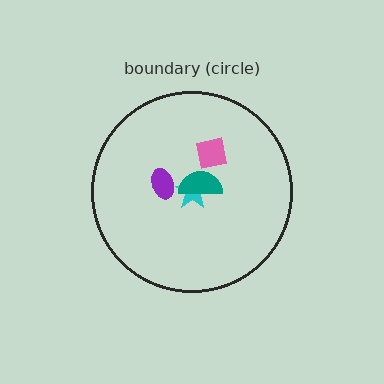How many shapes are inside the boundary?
4 inside, 0 outside.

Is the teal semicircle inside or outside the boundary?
Inside.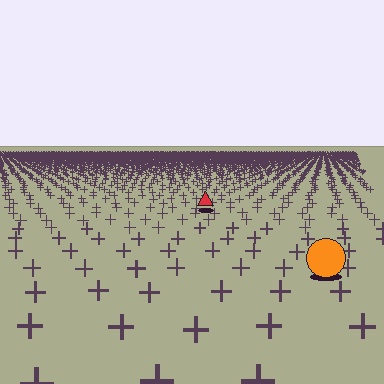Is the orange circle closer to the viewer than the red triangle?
Yes. The orange circle is closer — you can tell from the texture gradient: the ground texture is coarser near it.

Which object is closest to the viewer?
The orange circle is closest. The texture marks near it are larger and more spread out.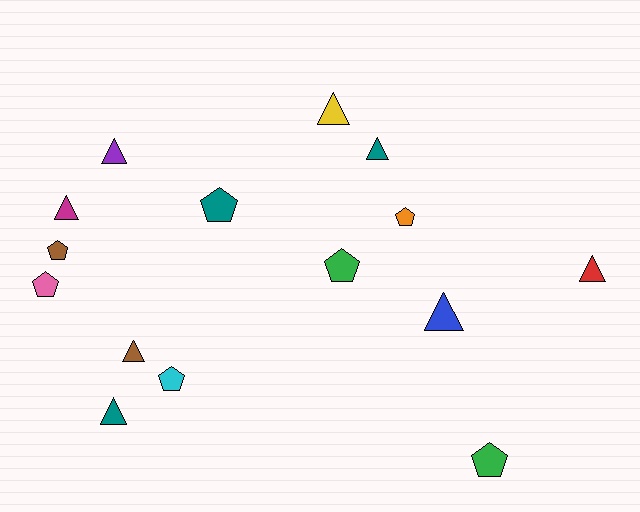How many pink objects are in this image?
There is 1 pink object.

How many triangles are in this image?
There are 8 triangles.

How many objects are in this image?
There are 15 objects.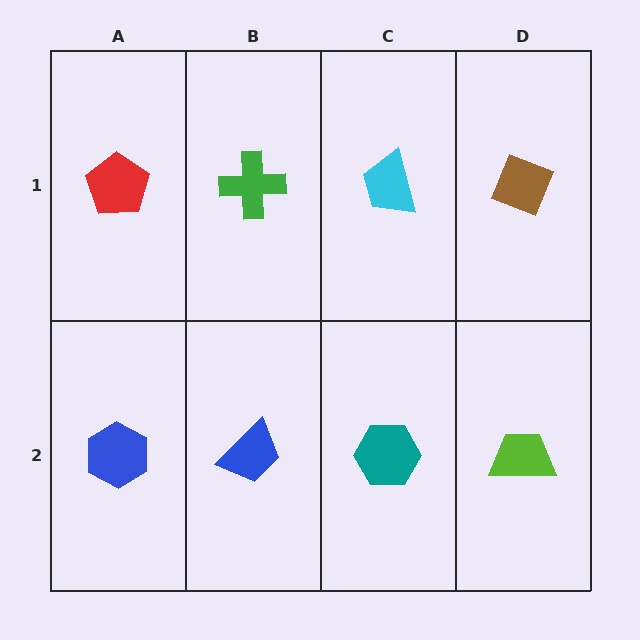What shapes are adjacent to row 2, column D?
A brown diamond (row 1, column D), a teal hexagon (row 2, column C).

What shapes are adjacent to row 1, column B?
A blue trapezoid (row 2, column B), a red pentagon (row 1, column A), a cyan trapezoid (row 1, column C).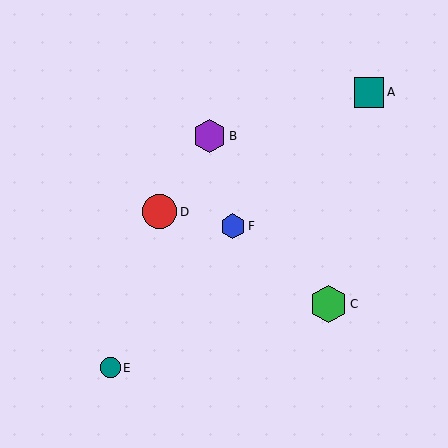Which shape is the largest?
The green hexagon (labeled C) is the largest.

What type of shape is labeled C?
Shape C is a green hexagon.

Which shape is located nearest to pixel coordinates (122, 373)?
The teal circle (labeled E) at (110, 368) is nearest to that location.